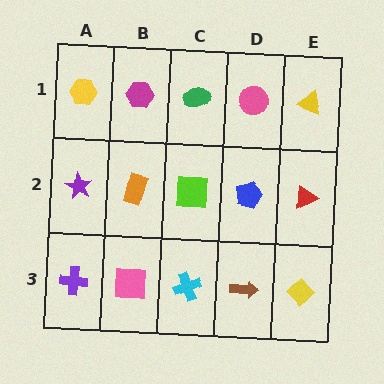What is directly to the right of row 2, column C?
A blue pentagon.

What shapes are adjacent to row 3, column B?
An orange rectangle (row 2, column B), a purple cross (row 3, column A), a cyan cross (row 3, column C).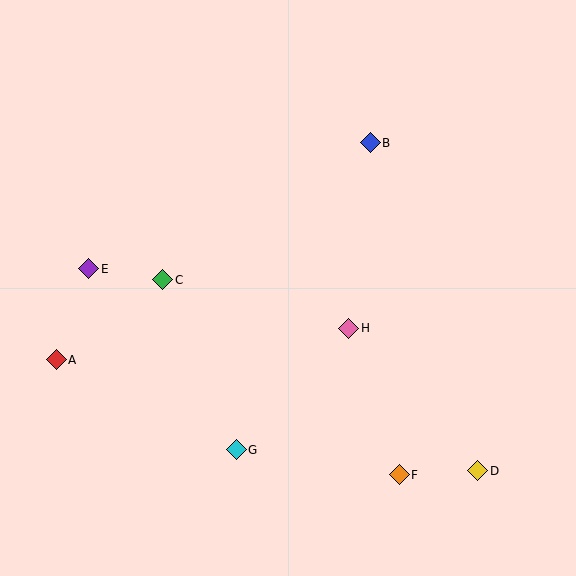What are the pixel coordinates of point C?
Point C is at (163, 280).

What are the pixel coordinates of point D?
Point D is at (478, 471).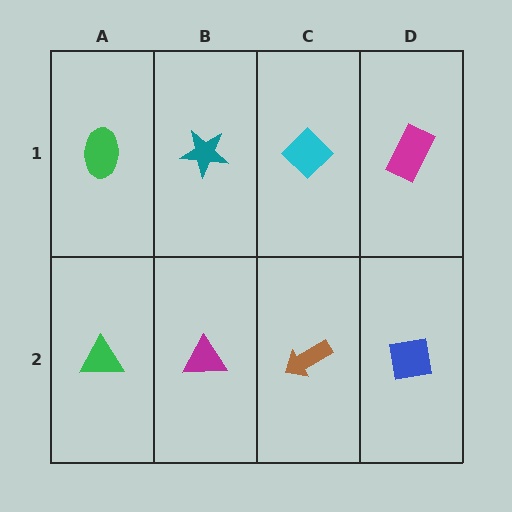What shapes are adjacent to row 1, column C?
A brown arrow (row 2, column C), a teal star (row 1, column B), a magenta rectangle (row 1, column D).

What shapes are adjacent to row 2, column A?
A green ellipse (row 1, column A), a magenta triangle (row 2, column B).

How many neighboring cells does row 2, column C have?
3.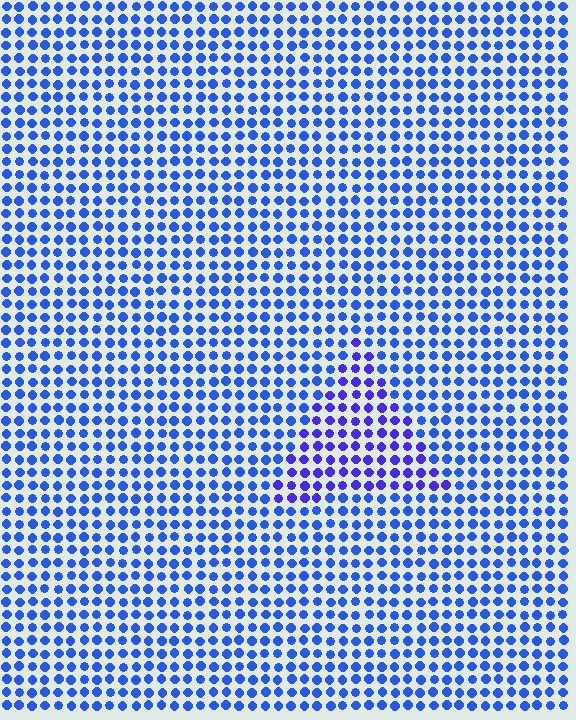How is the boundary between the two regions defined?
The boundary is defined purely by a slight shift in hue (about 26 degrees). Spacing, size, and orientation are identical on both sides.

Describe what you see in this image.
The image is filled with small blue elements in a uniform arrangement. A triangle-shaped region is visible where the elements are tinted to a slightly different hue, forming a subtle color boundary.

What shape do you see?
I see a triangle.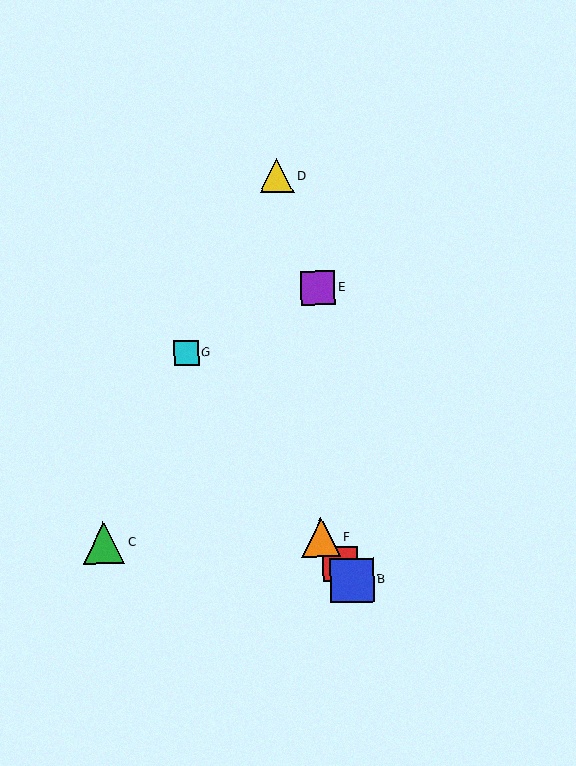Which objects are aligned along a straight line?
Objects A, B, F, G are aligned along a straight line.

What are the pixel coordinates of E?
Object E is at (318, 287).